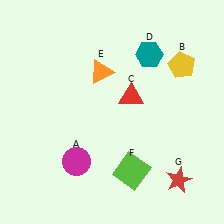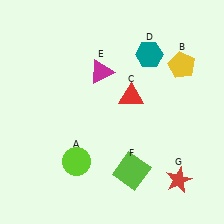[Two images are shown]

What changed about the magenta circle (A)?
In Image 1, A is magenta. In Image 2, it changed to lime.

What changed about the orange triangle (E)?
In Image 1, E is orange. In Image 2, it changed to magenta.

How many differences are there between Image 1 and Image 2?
There are 2 differences between the two images.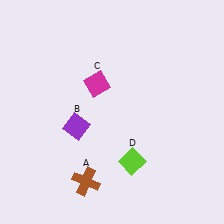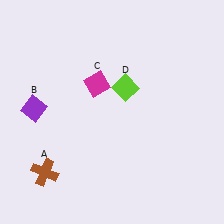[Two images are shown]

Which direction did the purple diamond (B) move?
The purple diamond (B) moved left.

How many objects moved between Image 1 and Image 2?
3 objects moved between the two images.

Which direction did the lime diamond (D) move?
The lime diamond (D) moved up.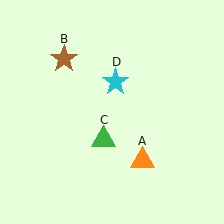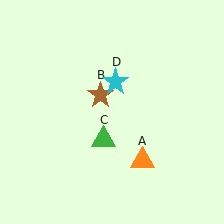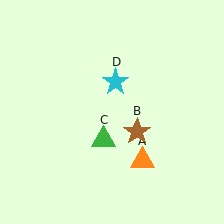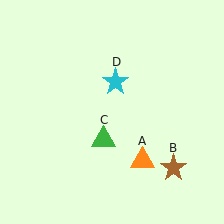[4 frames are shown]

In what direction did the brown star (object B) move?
The brown star (object B) moved down and to the right.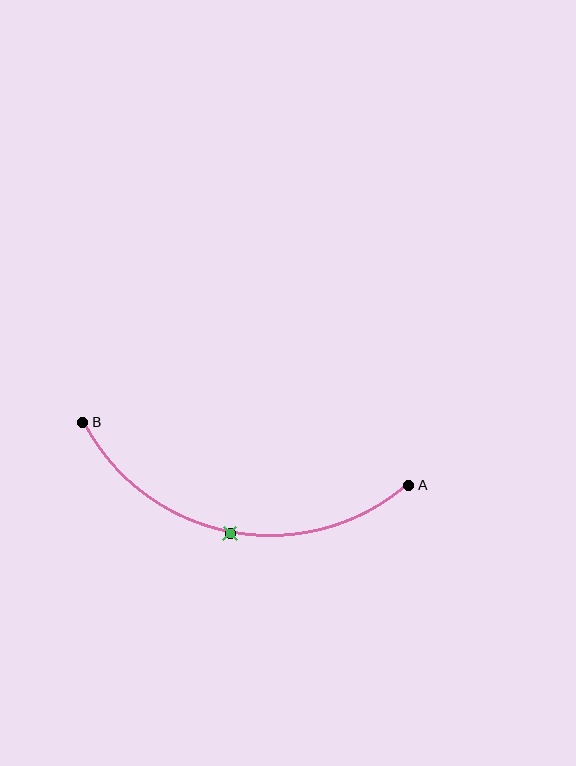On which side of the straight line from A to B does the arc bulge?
The arc bulges below the straight line connecting A and B.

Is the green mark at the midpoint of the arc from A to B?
Yes. The green mark lies on the arc at equal arc-length from both A and B — it is the arc midpoint.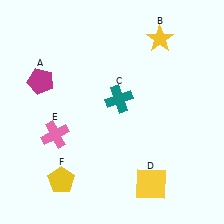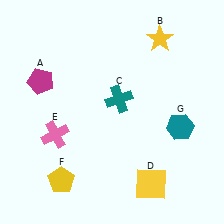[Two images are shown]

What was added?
A teal hexagon (G) was added in Image 2.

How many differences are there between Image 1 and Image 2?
There is 1 difference between the two images.